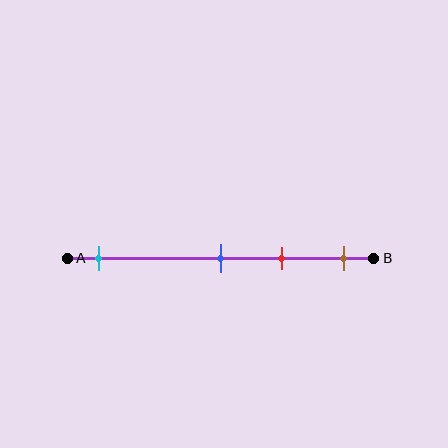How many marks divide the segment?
There are 4 marks dividing the segment.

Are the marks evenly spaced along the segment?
No, the marks are not evenly spaced.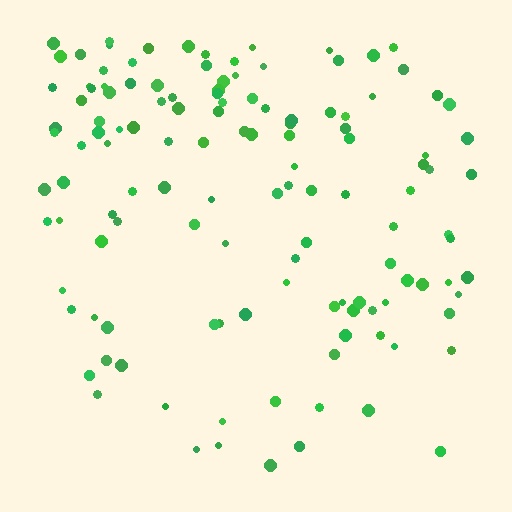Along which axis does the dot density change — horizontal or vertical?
Vertical.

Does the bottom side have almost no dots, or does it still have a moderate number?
Still a moderate number, just noticeably fewer than the top.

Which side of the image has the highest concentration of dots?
The top.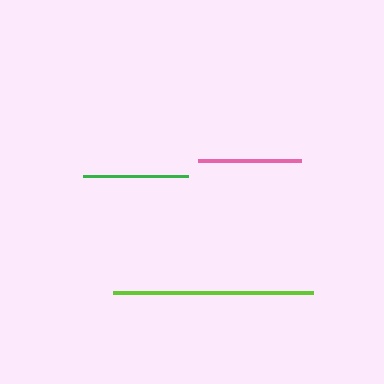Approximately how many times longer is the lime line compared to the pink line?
The lime line is approximately 1.9 times the length of the pink line.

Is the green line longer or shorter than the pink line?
The green line is longer than the pink line.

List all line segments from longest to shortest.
From longest to shortest: lime, green, pink.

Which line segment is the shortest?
The pink line is the shortest at approximately 103 pixels.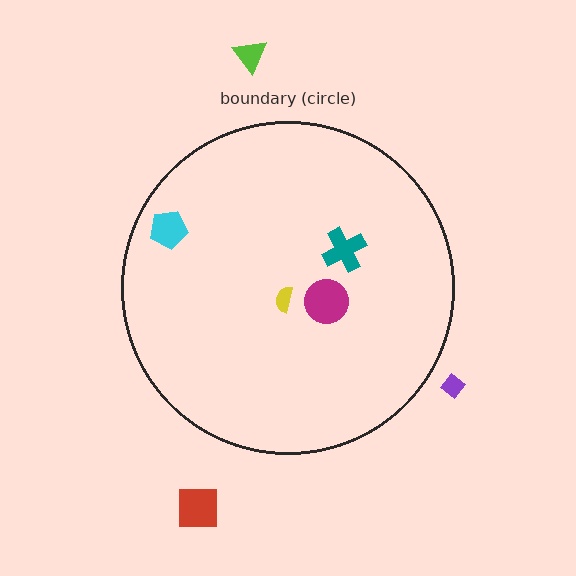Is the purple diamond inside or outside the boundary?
Outside.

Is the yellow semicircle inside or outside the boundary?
Inside.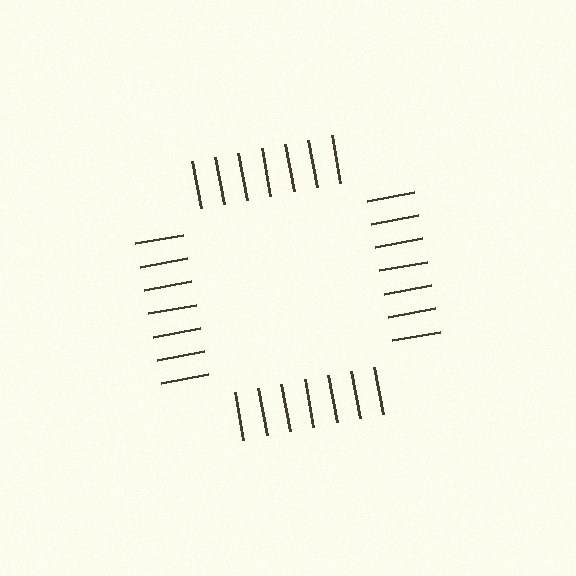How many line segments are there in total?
28 — 7 along each of the 4 edges.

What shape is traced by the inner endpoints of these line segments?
An illusory square — the line segments terminate on its edges but no continuous stroke is drawn.